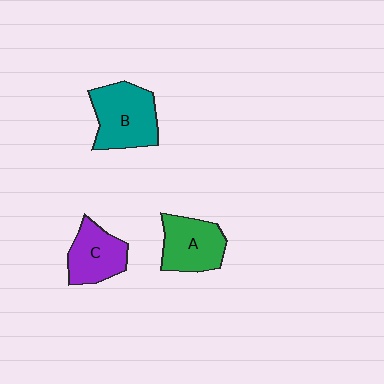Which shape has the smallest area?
Shape C (purple).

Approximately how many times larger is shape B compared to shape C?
Approximately 1.3 times.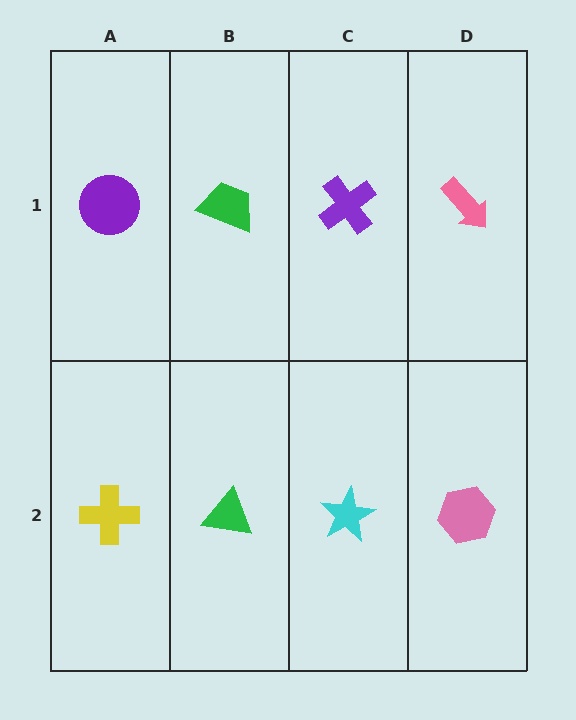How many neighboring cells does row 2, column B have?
3.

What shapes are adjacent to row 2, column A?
A purple circle (row 1, column A), a green triangle (row 2, column B).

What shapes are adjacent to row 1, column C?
A cyan star (row 2, column C), a green trapezoid (row 1, column B), a pink arrow (row 1, column D).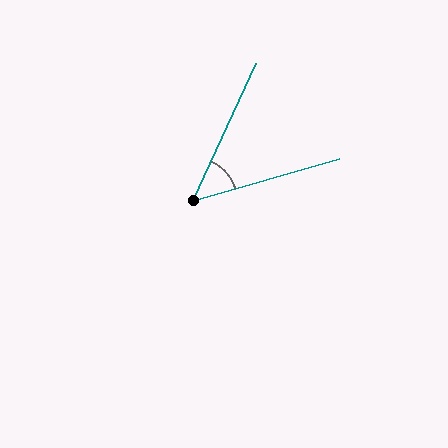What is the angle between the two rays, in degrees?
Approximately 49 degrees.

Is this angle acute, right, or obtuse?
It is acute.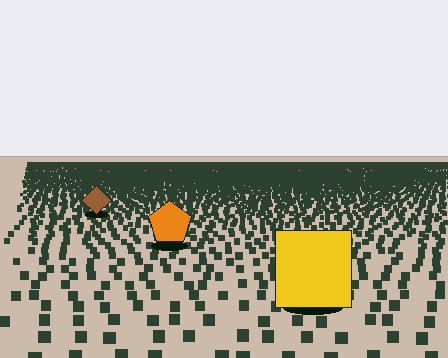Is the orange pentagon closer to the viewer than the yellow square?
No. The yellow square is closer — you can tell from the texture gradient: the ground texture is coarser near it.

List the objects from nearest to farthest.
From nearest to farthest: the yellow square, the orange pentagon, the brown diamond.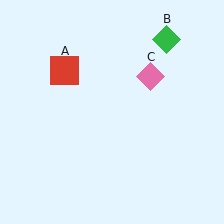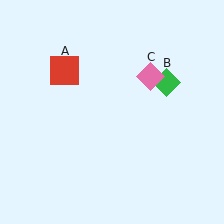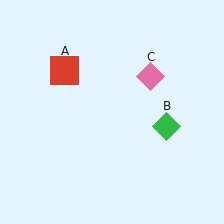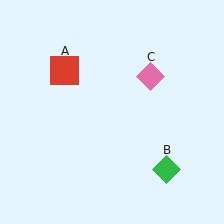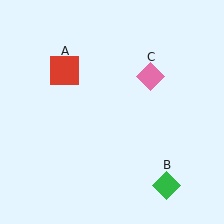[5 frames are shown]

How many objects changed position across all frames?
1 object changed position: green diamond (object B).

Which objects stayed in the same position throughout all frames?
Red square (object A) and pink diamond (object C) remained stationary.